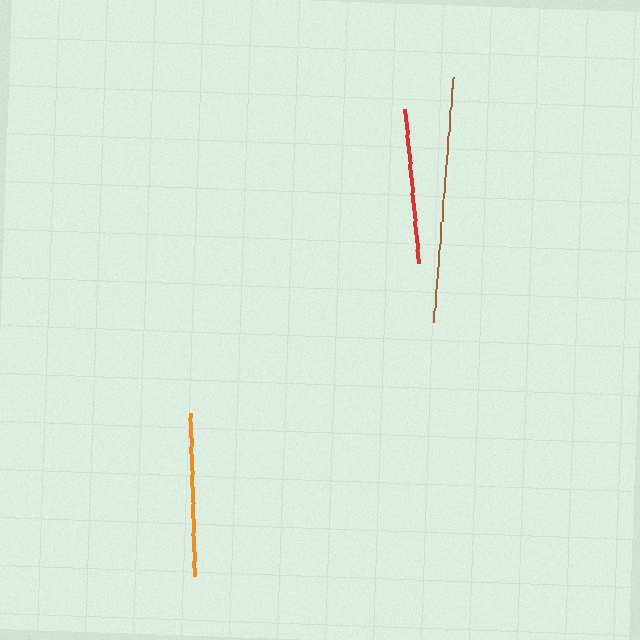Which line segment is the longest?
The brown line is the longest at approximately 247 pixels.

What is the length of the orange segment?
The orange segment is approximately 163 pixels long.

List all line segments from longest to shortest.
From longest to shortest: brown, orange, red.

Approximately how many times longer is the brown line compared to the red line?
The brown line is approximately 1.6 times the length of the red line.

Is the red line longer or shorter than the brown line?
The brown line is longer than the red line.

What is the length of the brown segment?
The brown segment is approximately 247 pixels long.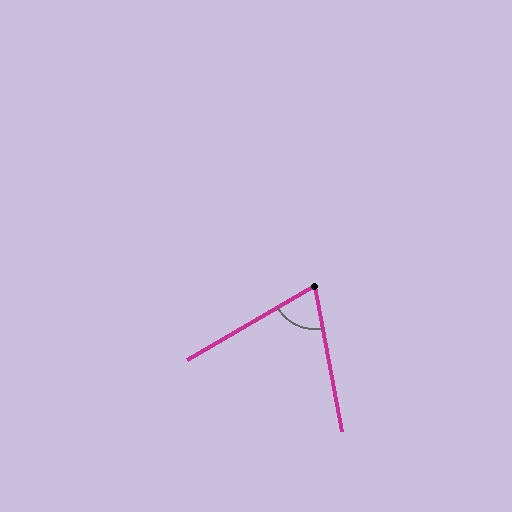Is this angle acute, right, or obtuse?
It is acute.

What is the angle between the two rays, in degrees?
Approximately 70 degrees.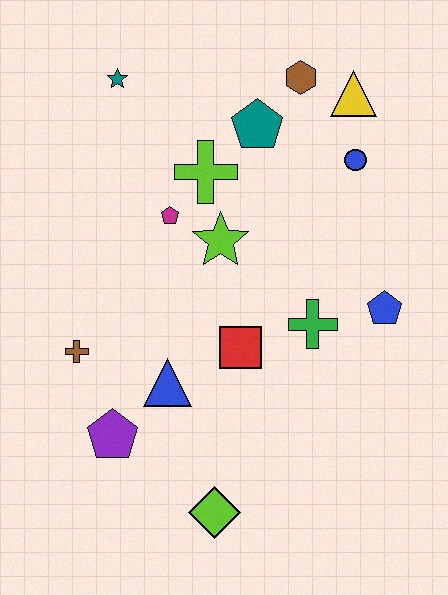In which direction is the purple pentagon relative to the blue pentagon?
The purple pentagon is to the left of the blue pentagon.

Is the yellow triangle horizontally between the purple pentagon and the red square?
No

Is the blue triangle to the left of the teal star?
No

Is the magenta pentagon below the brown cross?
No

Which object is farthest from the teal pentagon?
The lime diamond is farthest from the teal pentagon.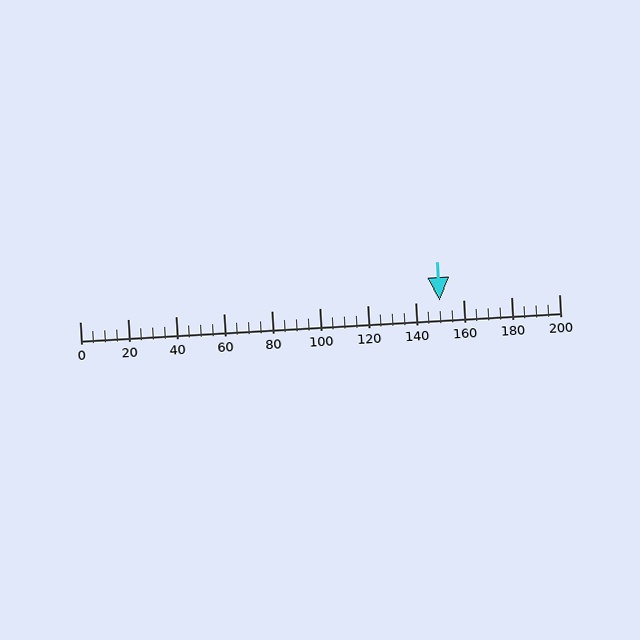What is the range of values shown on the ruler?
The ruler shows values from 0 to 200.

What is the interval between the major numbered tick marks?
The major tick marks are spaced 20 units apart.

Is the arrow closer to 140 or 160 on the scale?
The arrow is closer to 160.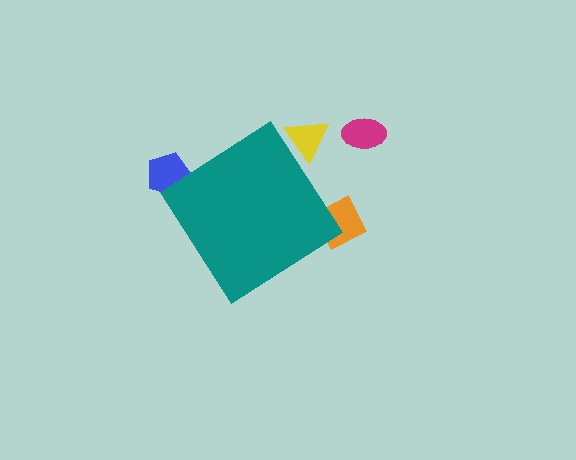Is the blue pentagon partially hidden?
Yes, the blue pentagon is partially hidden behind the teal diamond.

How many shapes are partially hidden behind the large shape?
3 shapes are partially hidden.